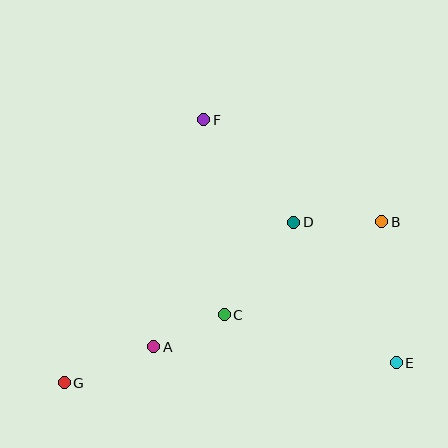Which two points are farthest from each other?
Points B and G are farthest from each other.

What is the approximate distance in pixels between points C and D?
The distance between C and D is approximately 116 pixels.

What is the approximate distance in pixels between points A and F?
The distance between A and F is approximately 232 pixels.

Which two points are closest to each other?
Points A and C are closest to each other.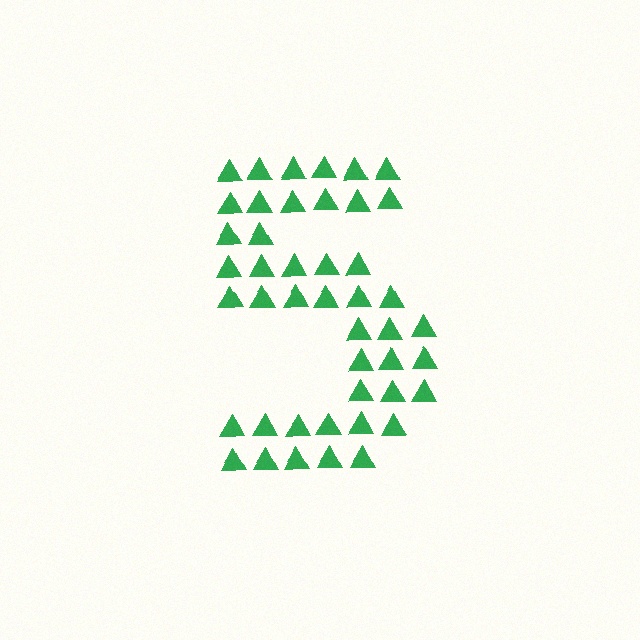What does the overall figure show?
The overall figure shows the digit 5.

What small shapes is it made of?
It is made of small triangles.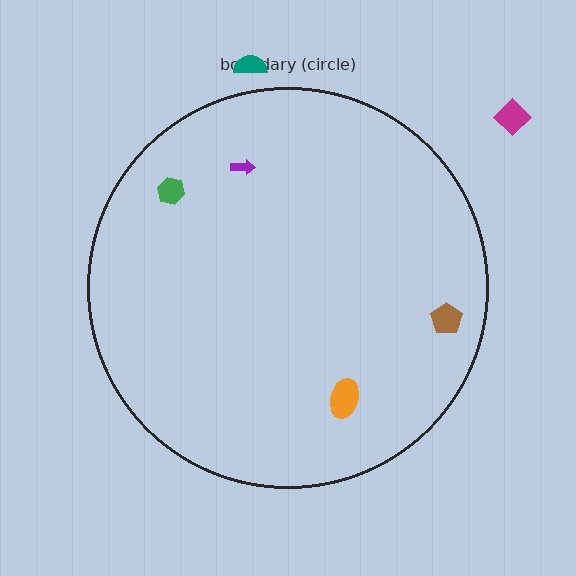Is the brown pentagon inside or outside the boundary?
Inside.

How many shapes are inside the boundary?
4 inside, 2 outside.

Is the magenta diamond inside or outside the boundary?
Outside.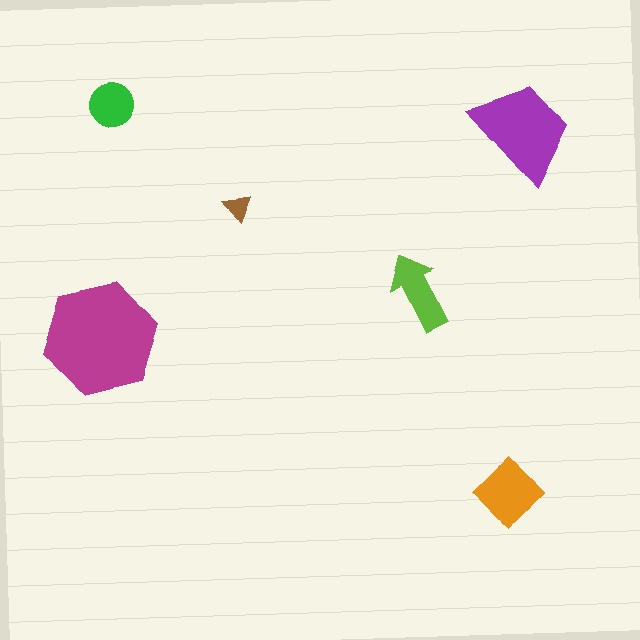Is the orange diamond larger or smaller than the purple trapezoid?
Smaller.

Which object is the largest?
The magenta hexagon.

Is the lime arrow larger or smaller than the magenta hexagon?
Smaller.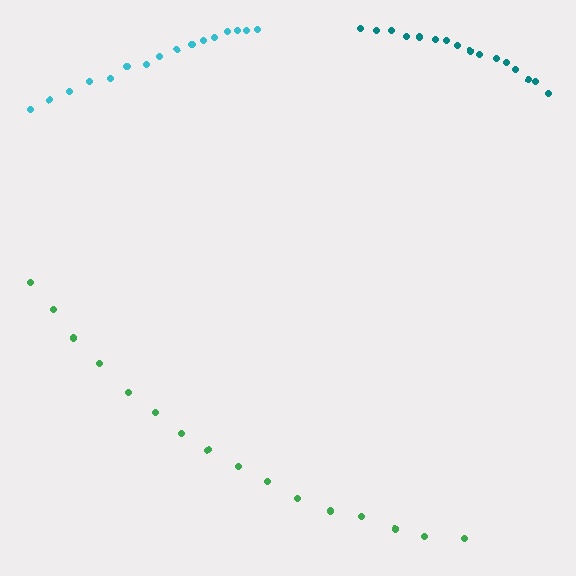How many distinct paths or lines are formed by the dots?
There are 3 distinct paths.